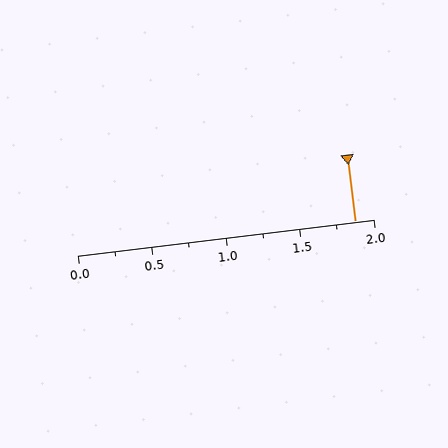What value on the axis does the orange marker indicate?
The marker indicates approximately 1.88.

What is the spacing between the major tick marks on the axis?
The major ticks are spaced 0.5 apart.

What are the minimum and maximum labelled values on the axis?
The axis runs from 0.0 to 2.0.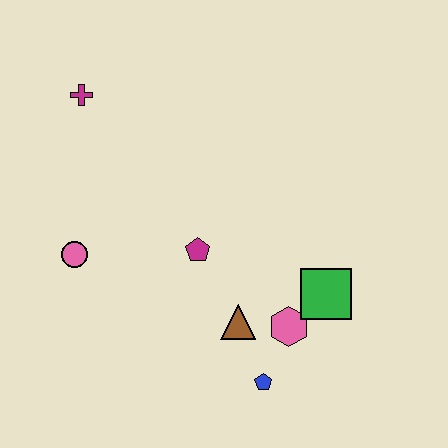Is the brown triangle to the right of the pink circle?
Yes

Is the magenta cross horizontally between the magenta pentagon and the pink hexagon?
No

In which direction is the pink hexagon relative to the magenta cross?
The pink hexagon is below the magenta cross.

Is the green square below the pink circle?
Yes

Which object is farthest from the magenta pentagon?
The magenta cross is farthest from the magenta pentagon.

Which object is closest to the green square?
The pink hexagon is closest to the green square.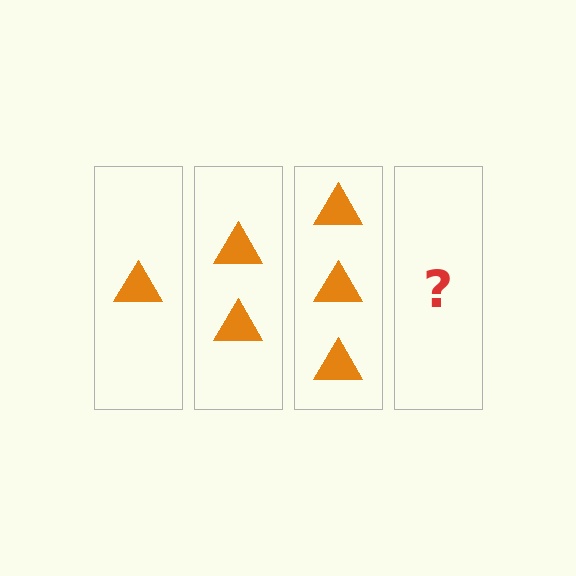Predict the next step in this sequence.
The next step is 4 triangles.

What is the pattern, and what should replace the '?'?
The pattern is that each step adds one more triangle. The '?' should be 4 triangles.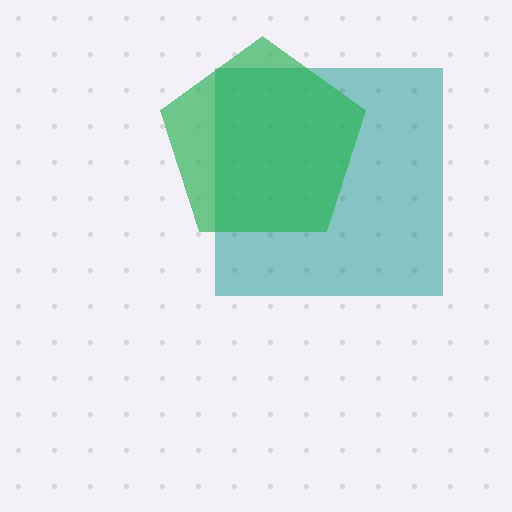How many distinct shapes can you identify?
There are 2 distinct shapes: a teal square, a green pentagon.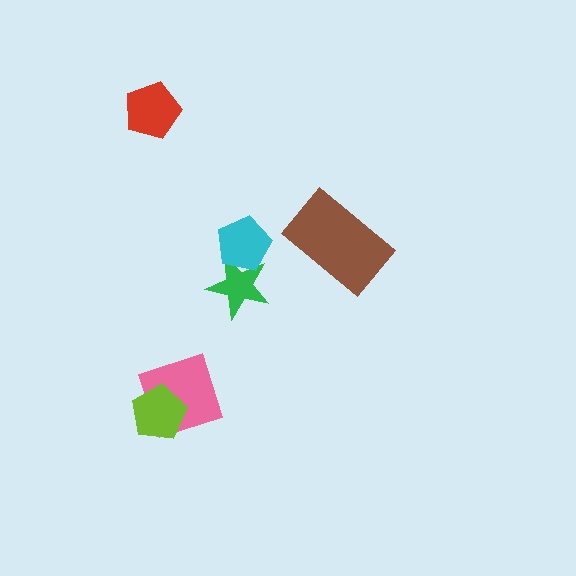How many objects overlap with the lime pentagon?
1 object overlaps with the lime pentagon.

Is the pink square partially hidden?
Yes, it is partially covered by another shape.